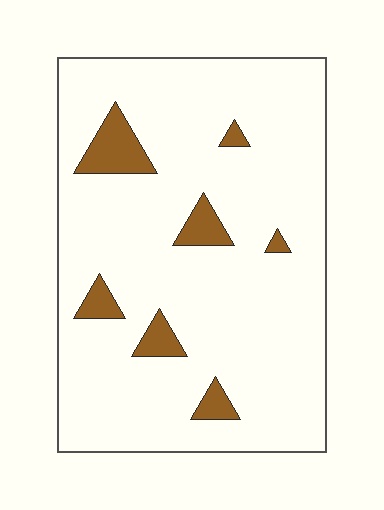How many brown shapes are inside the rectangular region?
7.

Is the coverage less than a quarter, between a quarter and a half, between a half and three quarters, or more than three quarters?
Less than a quarter.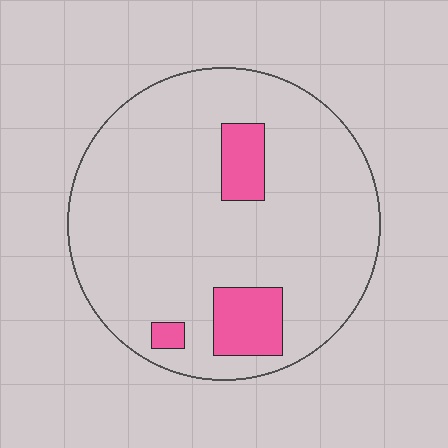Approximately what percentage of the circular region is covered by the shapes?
Approximately 10%.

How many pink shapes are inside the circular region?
3.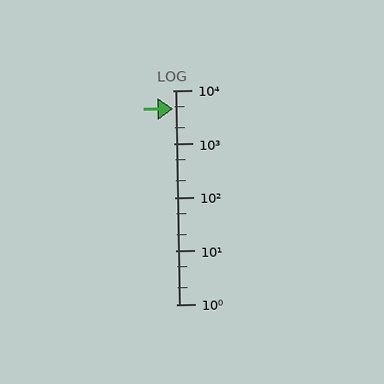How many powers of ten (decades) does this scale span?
The scale spans 4 decades, from 1 to 10000.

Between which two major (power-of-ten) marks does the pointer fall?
The pointer is between 1000 and 10000.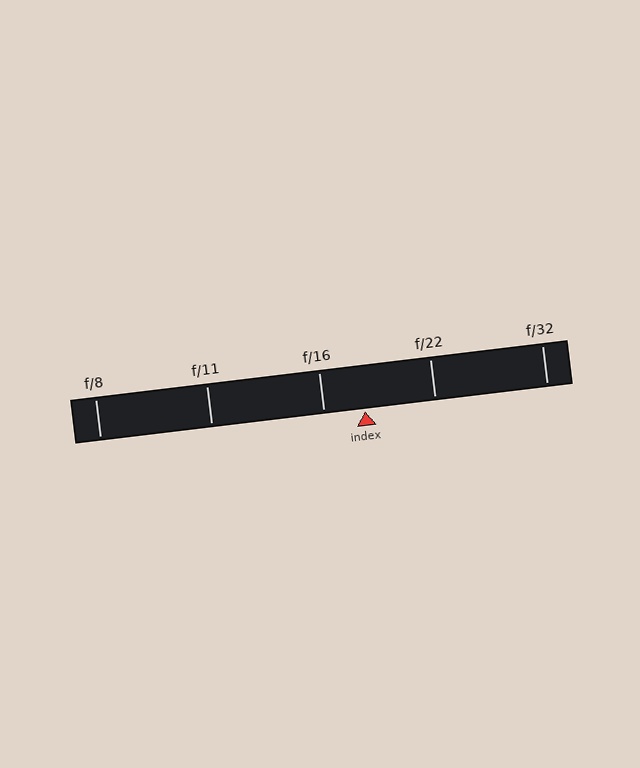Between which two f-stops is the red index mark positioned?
The index mark is between f/16 and f/22.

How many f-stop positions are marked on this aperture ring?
There are 5 f-stop positions marked.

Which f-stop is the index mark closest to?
The index mark is closest to f/16.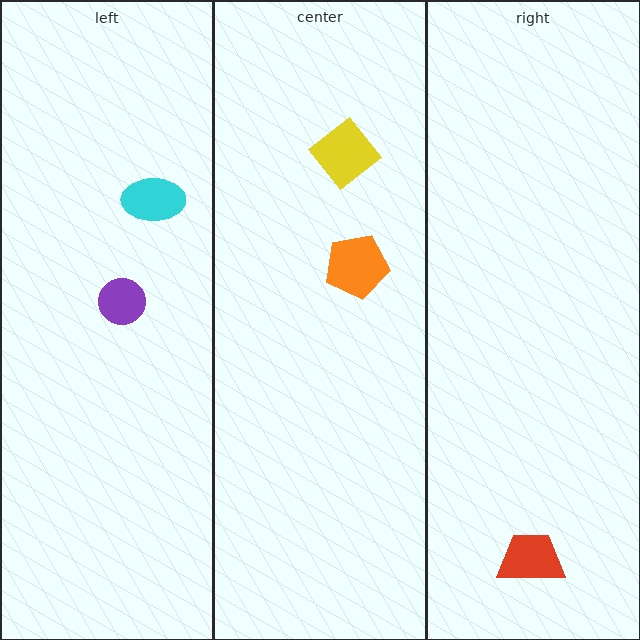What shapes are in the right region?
The red trapezoid.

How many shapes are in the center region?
2.